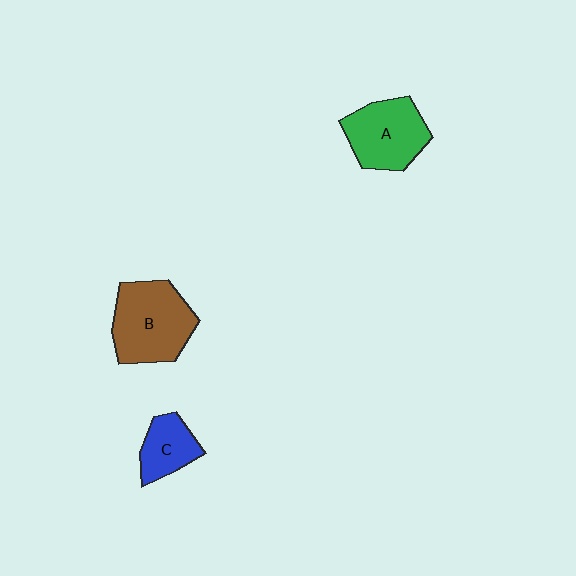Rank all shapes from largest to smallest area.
From largest to smallest: B (brown), A (green), C (blue).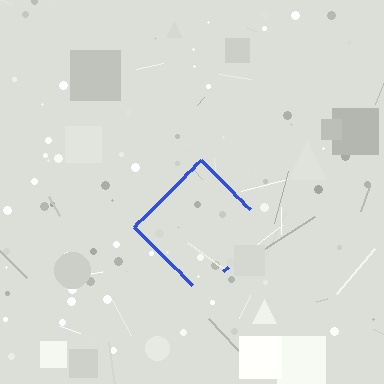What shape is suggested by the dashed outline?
The dashed outline suggests a diamond.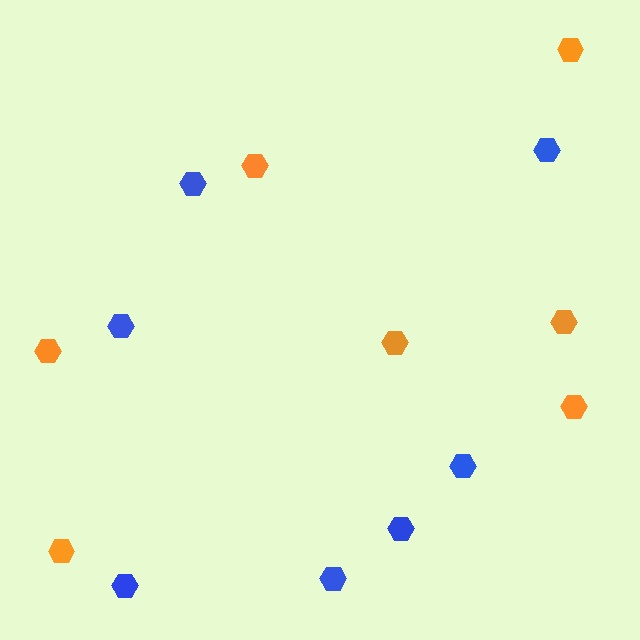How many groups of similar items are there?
There are 2 groups: one group of blue hexagons (7) and one group of orange hexagons (7).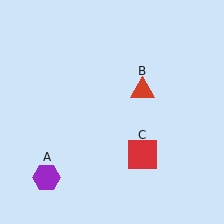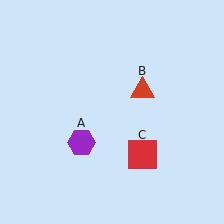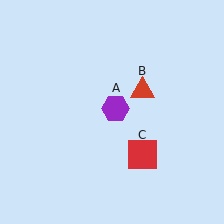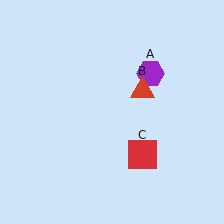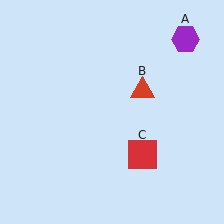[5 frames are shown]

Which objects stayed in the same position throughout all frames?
Red triangle (object B) and red square (object C) remained stationary.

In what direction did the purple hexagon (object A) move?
The purple hexagon (object A) moved up and to the right.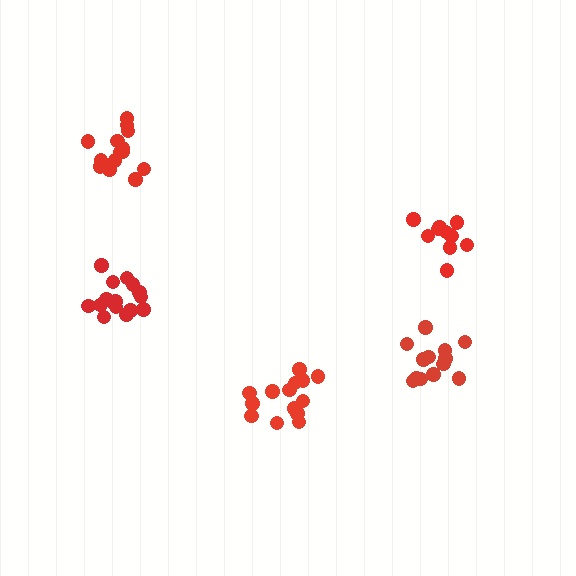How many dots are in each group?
Group 1: 14 dots, Group 2: 11 dots, Group 3: 16 dots, Group 4: 14 dots, Group 5: 13 dots (68 total).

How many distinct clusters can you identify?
There are 5 distinct clusters.